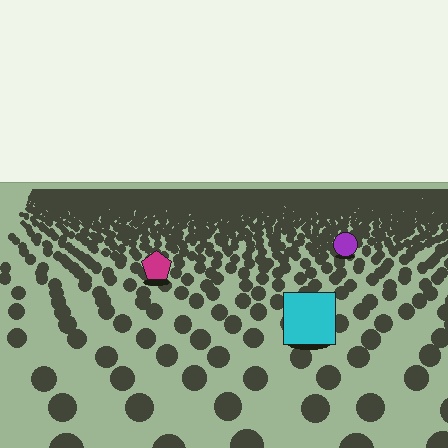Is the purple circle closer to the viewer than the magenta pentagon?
No. The magenta pentagon is closer — you can tell from the texture gradient: the ground texture is coarser near it.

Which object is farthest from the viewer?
The purple circle is farthest from the viewer. It appears smaller and the ground texture around it is denser.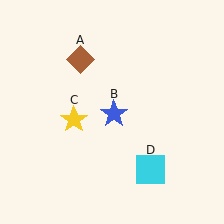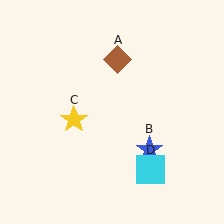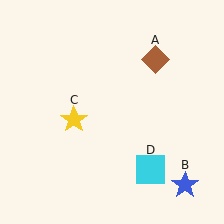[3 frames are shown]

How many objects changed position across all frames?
2 objects changed position: brown diamond (object A), blue star (object B).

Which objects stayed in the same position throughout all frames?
Yellow star (object C) and cyan square (object D) remained stationary.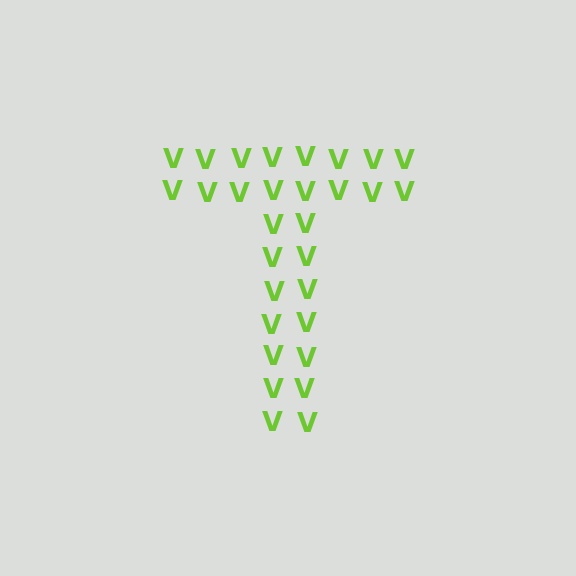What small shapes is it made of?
It is made of small letter V's.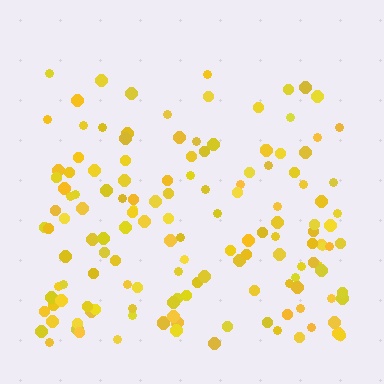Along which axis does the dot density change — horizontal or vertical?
Vertical.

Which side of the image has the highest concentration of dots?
The bottom.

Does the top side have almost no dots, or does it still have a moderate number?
Still a moderate number, just noticeably fewer than the bottom.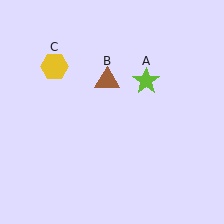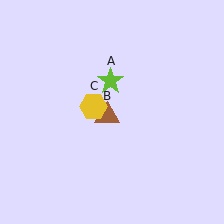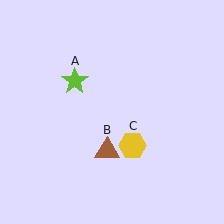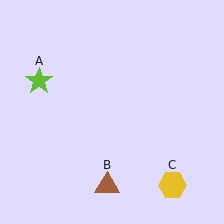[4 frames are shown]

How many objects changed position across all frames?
3 objects changed position: lime star (object A), brown triangle (object B), yellow hexagon (object C).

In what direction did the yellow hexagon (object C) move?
The yellow hexagon (object C) moved down and to the right.